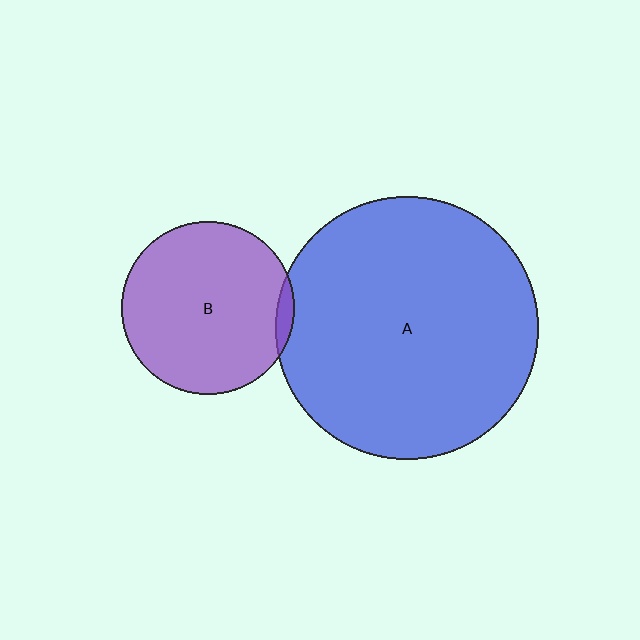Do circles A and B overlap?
Yes.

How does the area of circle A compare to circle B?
Approximately 2.3 times.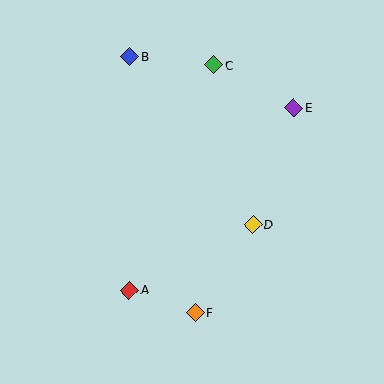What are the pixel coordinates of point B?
Point B is at (130, 57).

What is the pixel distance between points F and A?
The distance between F and A is 70 pixels.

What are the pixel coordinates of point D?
Point D is at (253, 225).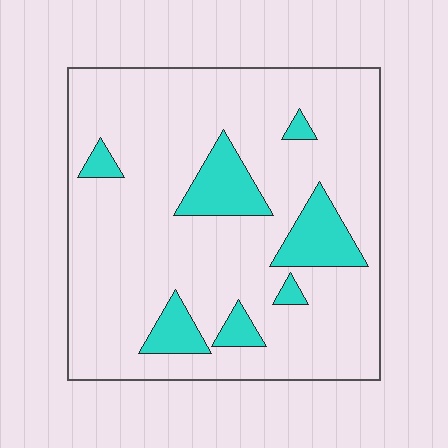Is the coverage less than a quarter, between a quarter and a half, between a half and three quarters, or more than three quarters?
Less than a quarter.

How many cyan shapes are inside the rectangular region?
7.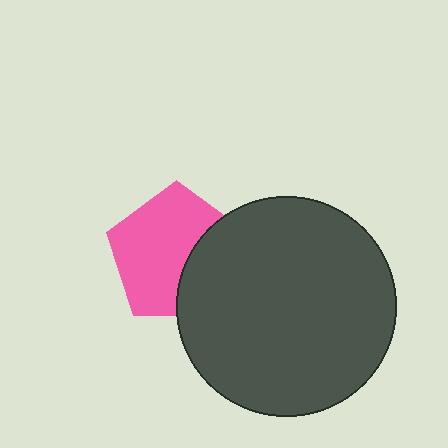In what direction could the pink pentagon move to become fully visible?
The pink pentagon could move left. That would shift it out from behind the dark gray circle entirely.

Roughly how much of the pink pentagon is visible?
Most of it is visible (roughly 65%).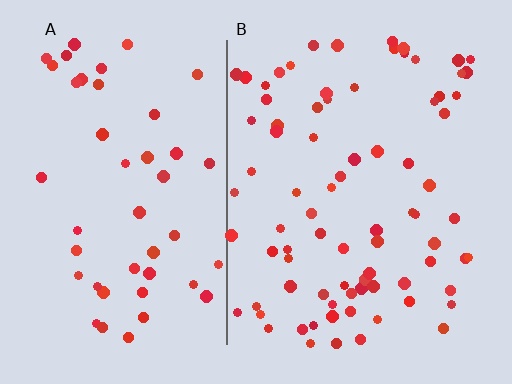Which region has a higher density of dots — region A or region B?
B (the right).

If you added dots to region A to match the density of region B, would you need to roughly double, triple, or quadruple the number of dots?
Approximately double.